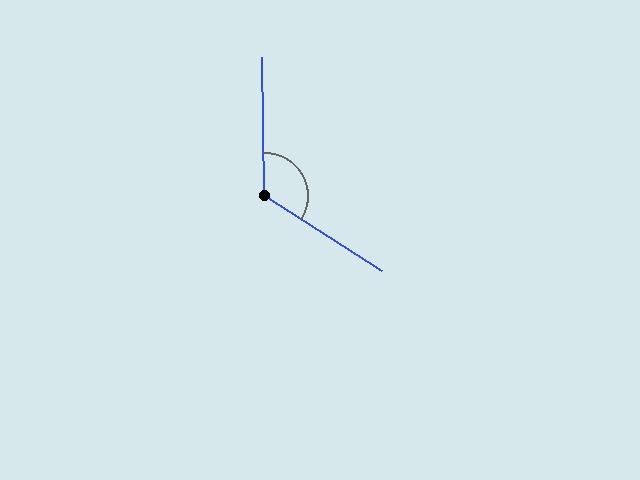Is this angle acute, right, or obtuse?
It is obtuse.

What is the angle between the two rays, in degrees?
Approximately 123 degrees.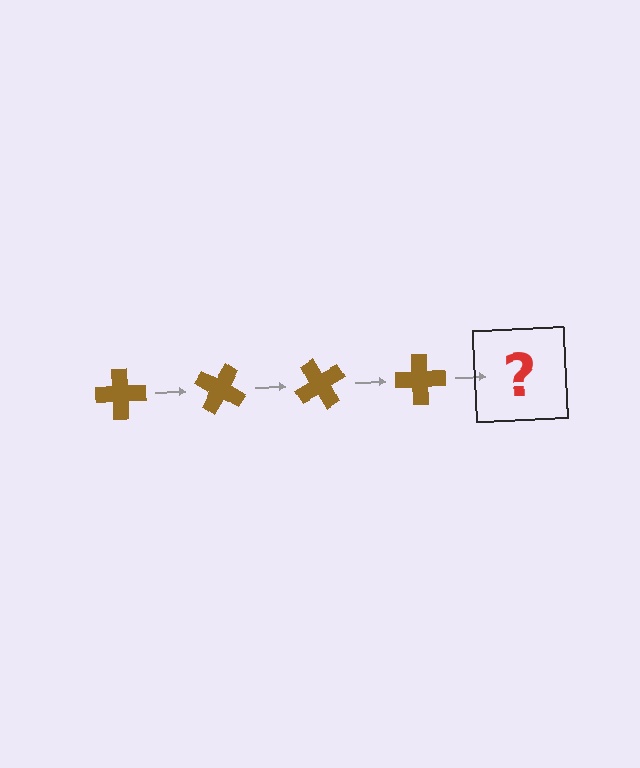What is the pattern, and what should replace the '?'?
The pattern is that the cross rotates 30 degrees each step. The '?' should be a brown cross rotated 120 degrees.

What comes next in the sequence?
The next element should be a brown cross rotated 120 degrees.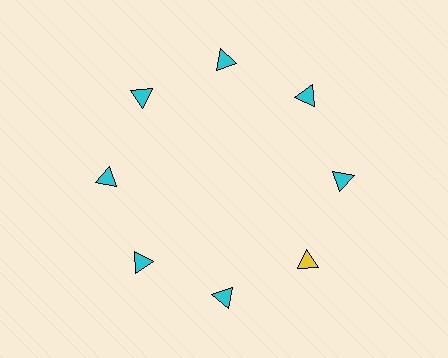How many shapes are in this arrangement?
There are 8 shapes arranged in a ring pattern.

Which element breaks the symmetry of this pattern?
The yellow triangle at roughly the 4 o'clock position breaks the symmetry. All other shapes are cyan triangles.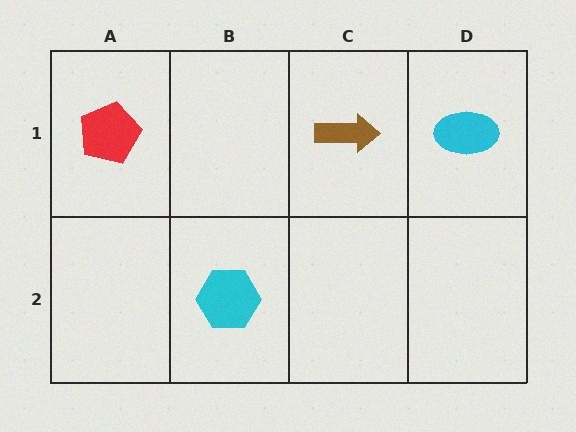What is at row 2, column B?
A cyan hexagon.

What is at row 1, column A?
A red pentagon.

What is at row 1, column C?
A brown arrow.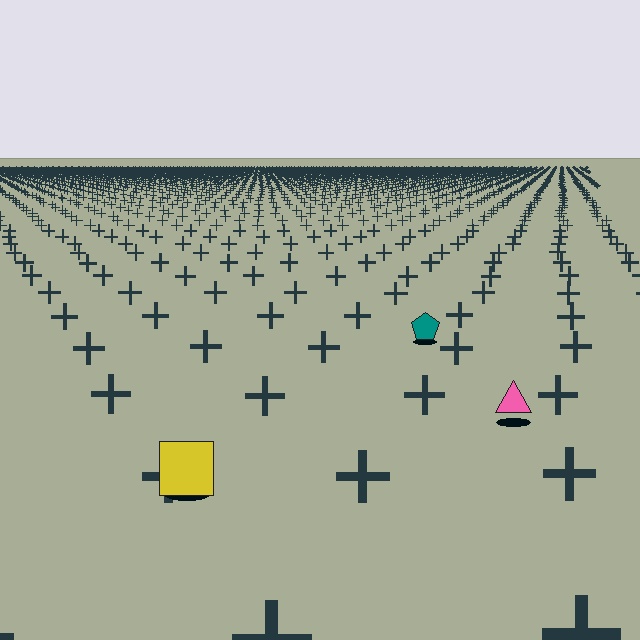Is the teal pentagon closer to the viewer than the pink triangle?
No. The pink triangle is closer — you can tell from the texture gradient: the ground texture is coarser near it.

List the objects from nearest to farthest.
From nearest to farthest: the yellow square, the pink triangle, the teal pentagon.